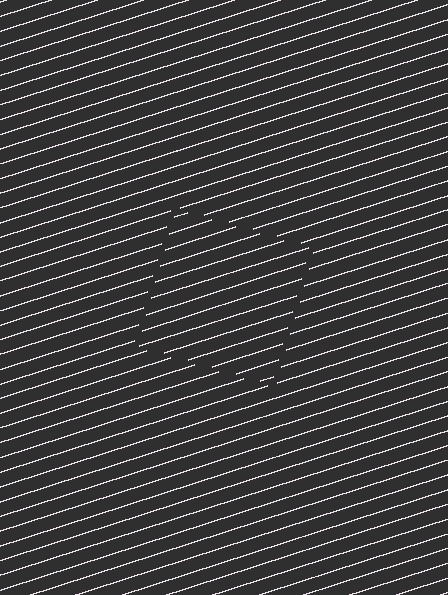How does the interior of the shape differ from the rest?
The interior of the shape contains the same grating, shifted by half a period — the contour is defined by the phase discontinuity where line-ends from the inner and outer gratings abut.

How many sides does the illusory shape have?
4 sides — the line-ends trace a square.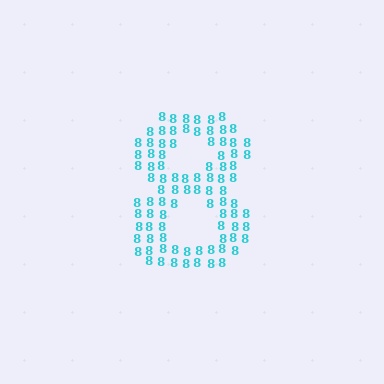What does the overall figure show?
The overall figure shows the digit 8.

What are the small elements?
The small elements are digit 8's.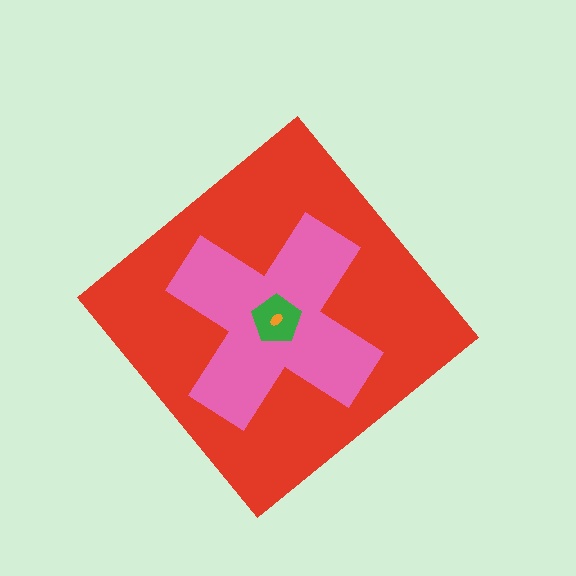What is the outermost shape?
The red diamond.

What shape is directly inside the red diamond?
The pink cross.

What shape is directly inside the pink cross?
The green pentagon.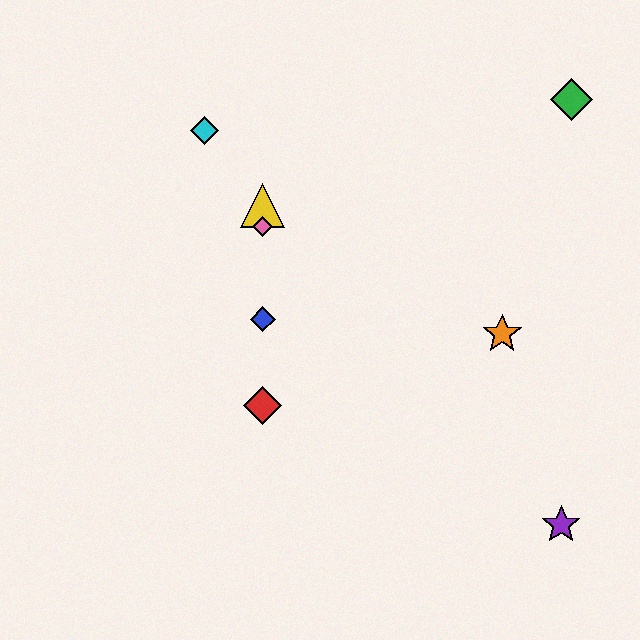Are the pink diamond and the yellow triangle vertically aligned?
Yes, both are at x≈263.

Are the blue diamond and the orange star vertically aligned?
No, the blue diamond is at x≈263 and the orange star is at x≈502.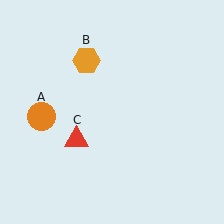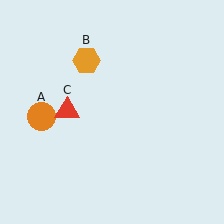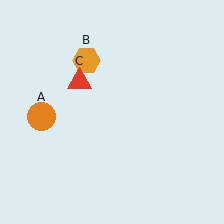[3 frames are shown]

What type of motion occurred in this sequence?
The red triangle (object C) rotated clockwise around the center of the scene.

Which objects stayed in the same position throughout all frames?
Orange circle (object A) and orange hexagon (object B) remained stationary.